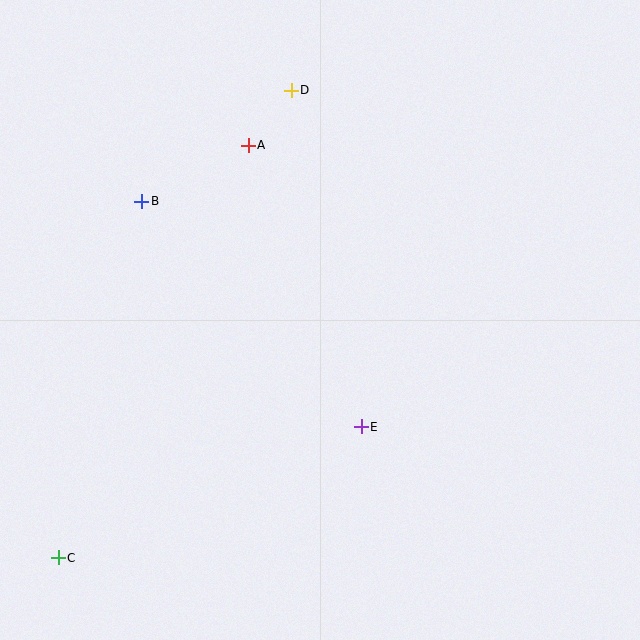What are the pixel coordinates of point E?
Point E is at (361, 427).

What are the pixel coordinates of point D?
Point D is at (291, 90).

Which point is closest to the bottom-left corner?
Point C is closest to the bottom-left corner.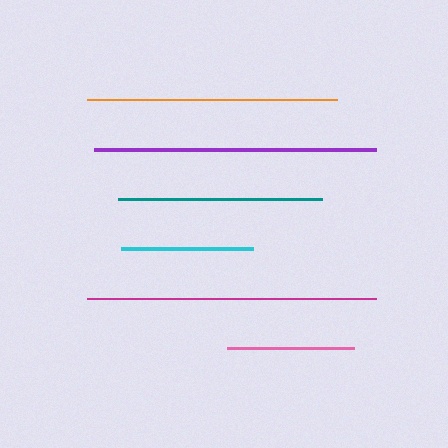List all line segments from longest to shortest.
From longest to shortest: magenta, purple, orange, teal, cyan, pink.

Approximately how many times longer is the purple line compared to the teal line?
The purple line is approximately 1.4 times the length of the teal line.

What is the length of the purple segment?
The purple segment is approximately 282 pixels long.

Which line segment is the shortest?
The pink line is the shortest at approximately 127 pixels.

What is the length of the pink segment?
The pink segment is approximately 127 pixels long.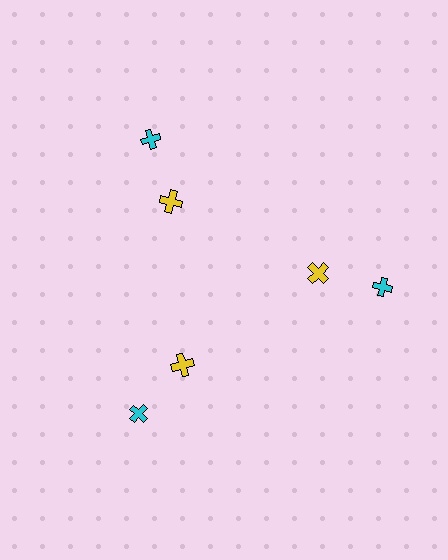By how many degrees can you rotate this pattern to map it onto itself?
The pattern maps onto itself every 120 degrees of rotation.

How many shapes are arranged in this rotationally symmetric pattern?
There are 6 shapes, arranged in 3 groups of 2.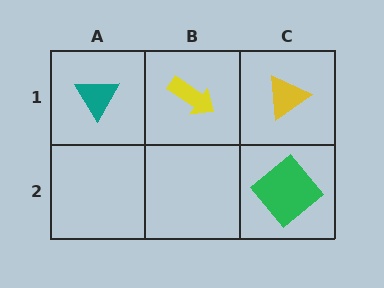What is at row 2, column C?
A green diamond.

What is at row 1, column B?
A yellow arrow.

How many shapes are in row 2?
1 shape.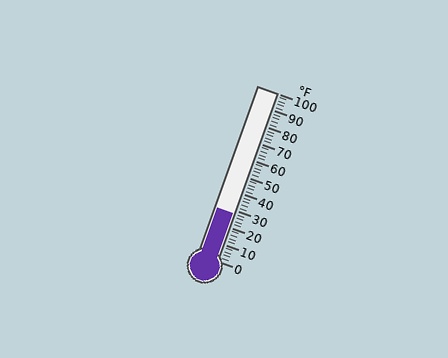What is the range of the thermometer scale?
The thermometer scale ranges from 0°F to 100°F.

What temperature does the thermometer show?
The thermometer shows approximately 28°F.